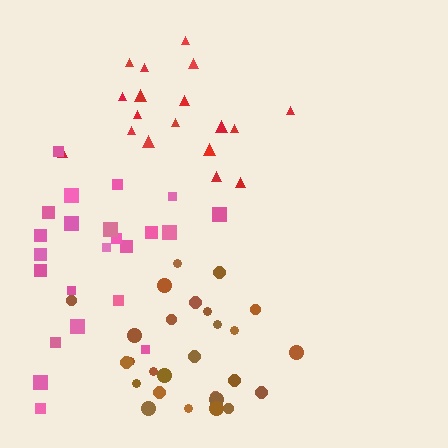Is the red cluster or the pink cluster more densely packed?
Red.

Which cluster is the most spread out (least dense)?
Pink.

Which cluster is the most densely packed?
Brown.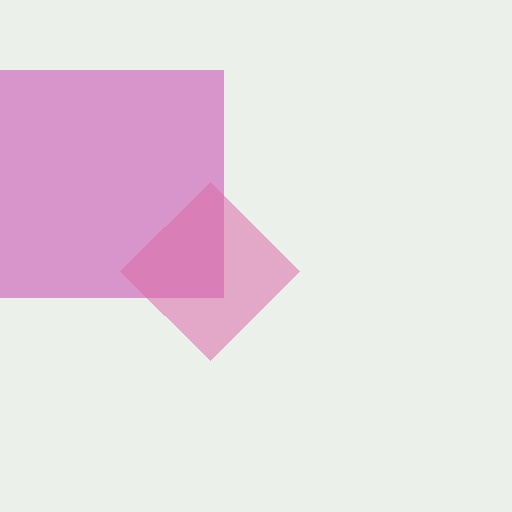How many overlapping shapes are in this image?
There are 2 overlapping shapes in the image.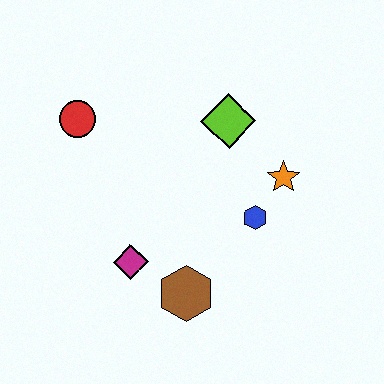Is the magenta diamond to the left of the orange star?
Yes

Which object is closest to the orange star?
The blue hexagon is closest to the orange star.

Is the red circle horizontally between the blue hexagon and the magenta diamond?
No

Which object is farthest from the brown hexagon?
The red circle is farthest from the brown hexagon.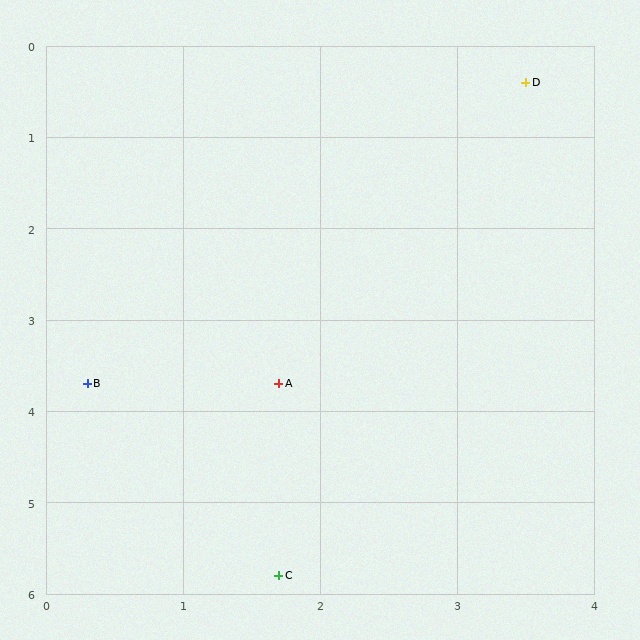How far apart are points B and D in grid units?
Points B and D are about 4.6 grid units apart.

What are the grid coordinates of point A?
Point A is at approximately (1.7, 3.7).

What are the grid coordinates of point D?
Point D is at approximately (3.5, 0.4).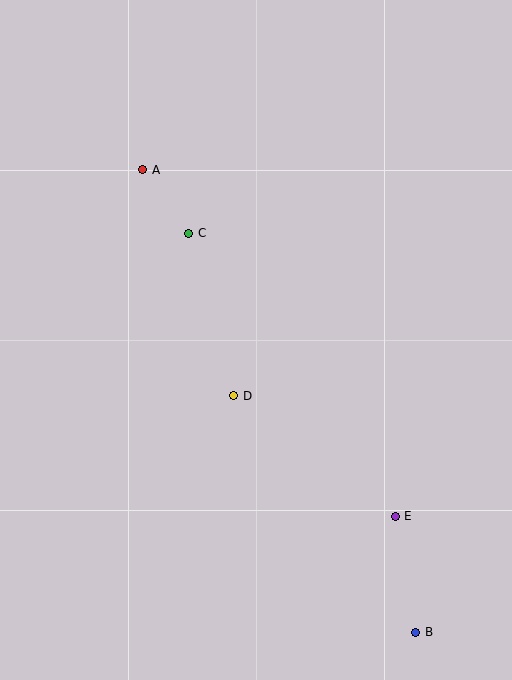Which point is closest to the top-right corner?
Point C is closest to the top-right corner.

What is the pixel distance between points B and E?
The distance between B and E is 118 pixels.